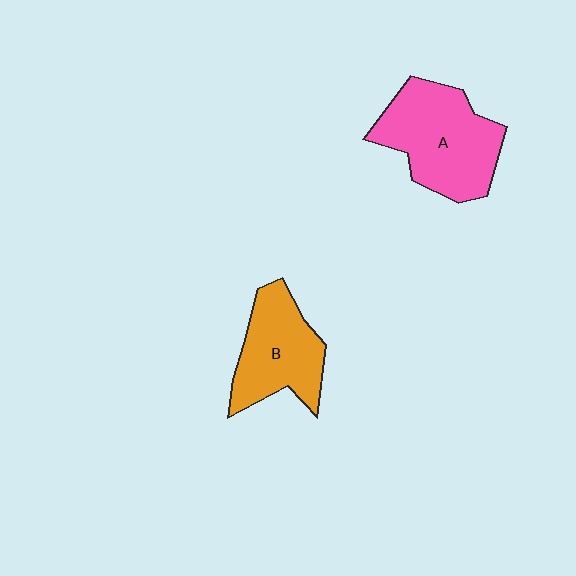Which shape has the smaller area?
Shape B (orange).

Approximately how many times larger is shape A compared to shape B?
Approximately 1.3 times.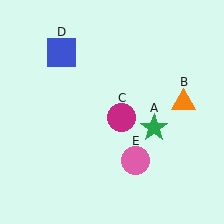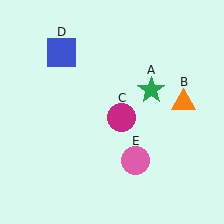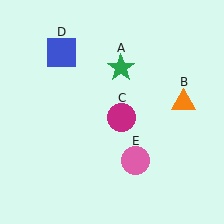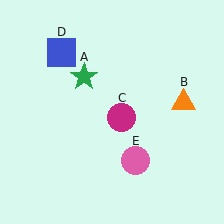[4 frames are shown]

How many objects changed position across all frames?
1 object changed position: green star (object A).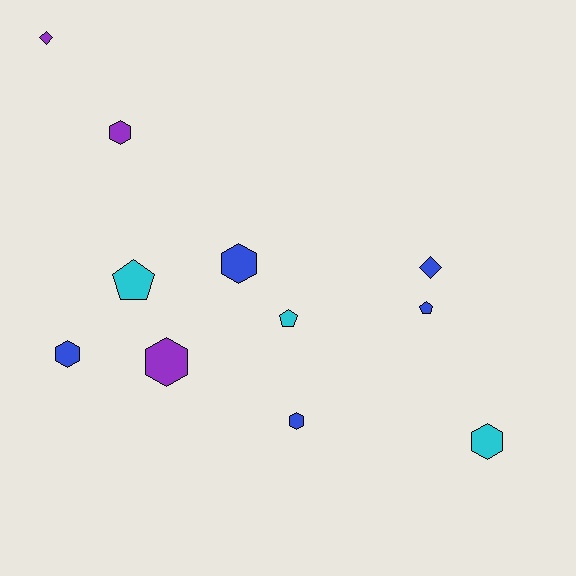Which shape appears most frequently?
Hexagon, with 6 objects.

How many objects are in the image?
There are 11 objects.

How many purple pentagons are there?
There are no purple pentagons.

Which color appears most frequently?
Blue, with 5 objects.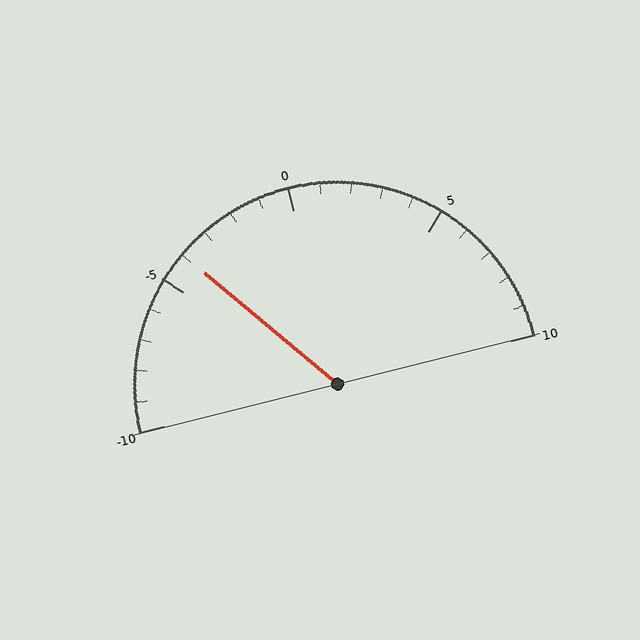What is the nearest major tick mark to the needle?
The nearest major tick mark is -5.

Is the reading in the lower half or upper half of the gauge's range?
The reading is in the lower half of the range (-10 to 10).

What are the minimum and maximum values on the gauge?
The gauge ranges from -10 to 10.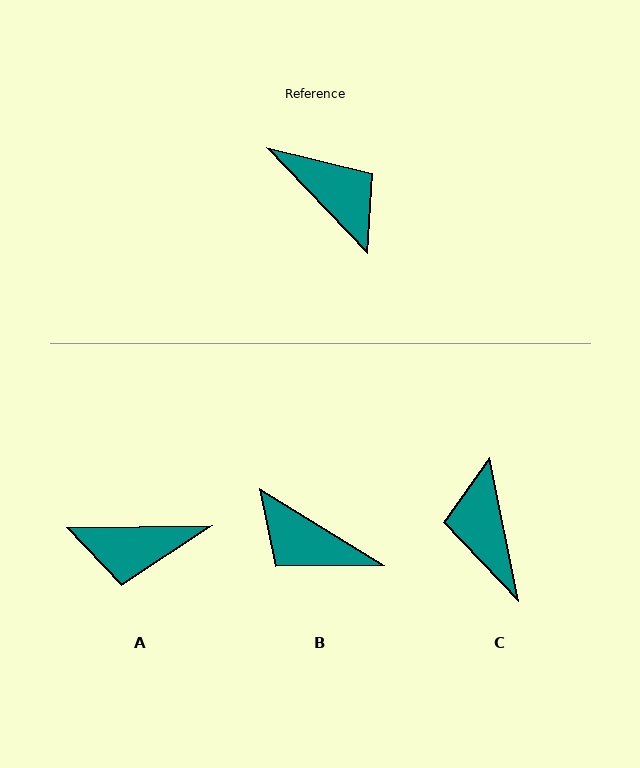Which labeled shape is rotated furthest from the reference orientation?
B, about 165 degrees away.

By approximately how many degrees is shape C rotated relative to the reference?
Approximately 148 degrees counter-clockwise.